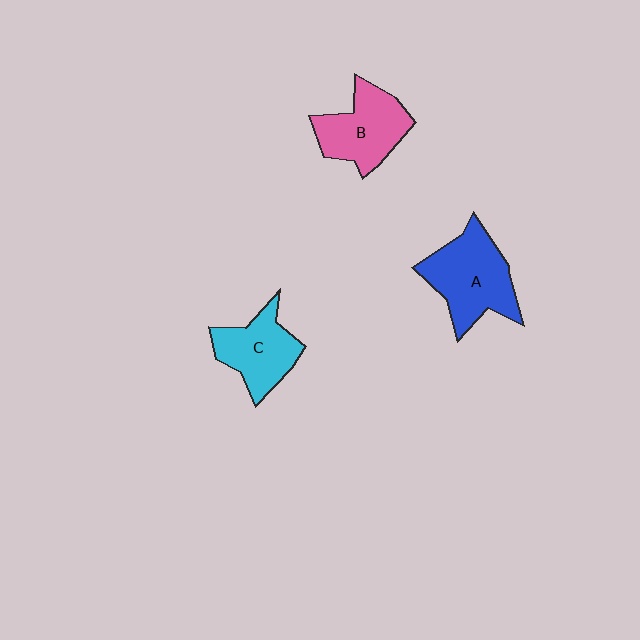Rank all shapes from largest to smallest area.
From largest to smallest: A (blue), B (pink), C (cyan).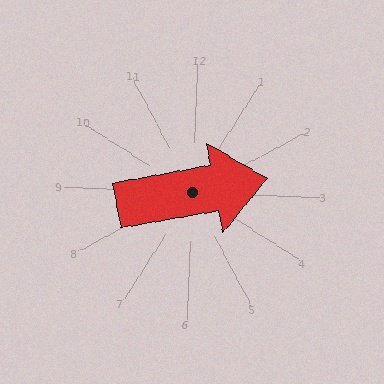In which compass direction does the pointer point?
East.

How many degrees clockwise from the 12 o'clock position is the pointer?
Approximately 77 degrees.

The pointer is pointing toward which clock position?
Roughly 3 o'clock.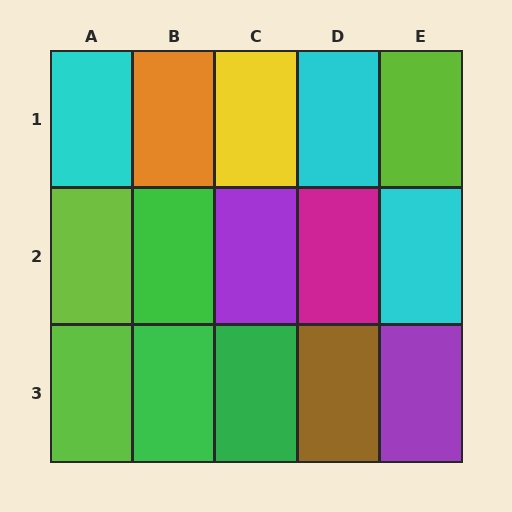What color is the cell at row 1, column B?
Orange.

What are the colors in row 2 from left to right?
Lime, green, purple, magenta, cyan.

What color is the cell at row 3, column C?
Green.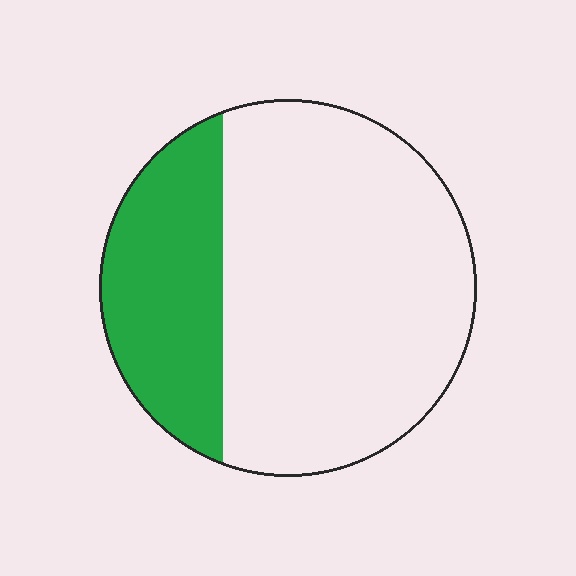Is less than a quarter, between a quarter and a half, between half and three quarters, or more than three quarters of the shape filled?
Between a quarter and a half.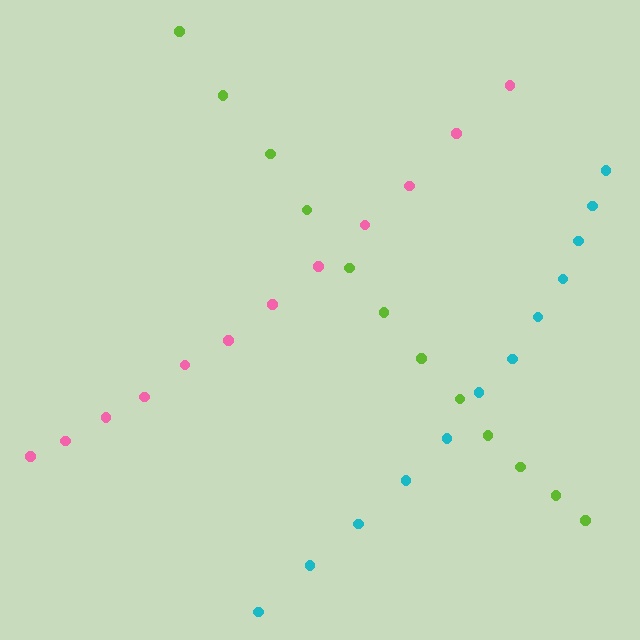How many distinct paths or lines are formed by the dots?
There are 3 distinct paths.